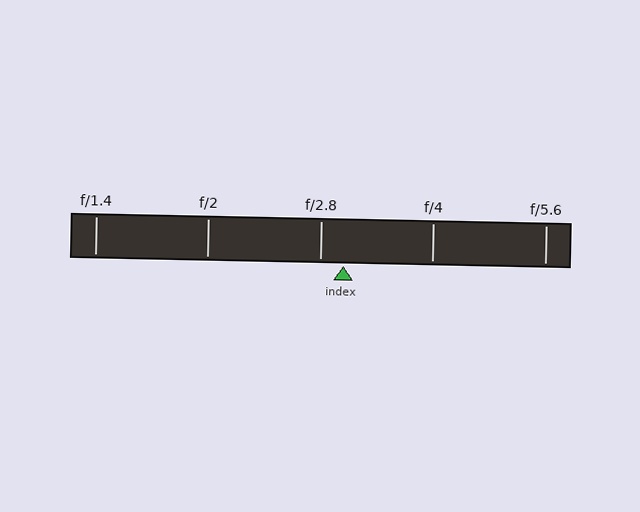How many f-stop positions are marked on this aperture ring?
There are 5 f-stop positions marked.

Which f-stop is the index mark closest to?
The index mark is closest to f/2.8.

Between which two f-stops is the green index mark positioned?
The index mark is between f/2.8 and f/4.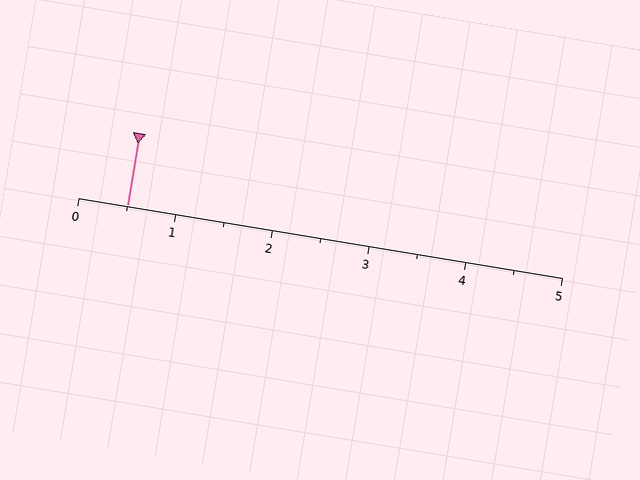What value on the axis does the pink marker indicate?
The marker indicates approximately 0.5.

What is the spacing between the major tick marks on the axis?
The major ticks are spaced 1 apart.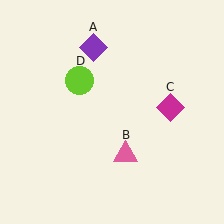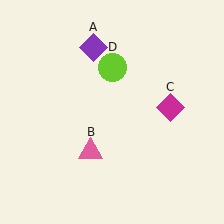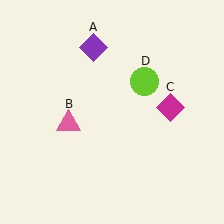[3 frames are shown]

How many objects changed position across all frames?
2 objects changed position: pink triangle (object B), lime circle (object D).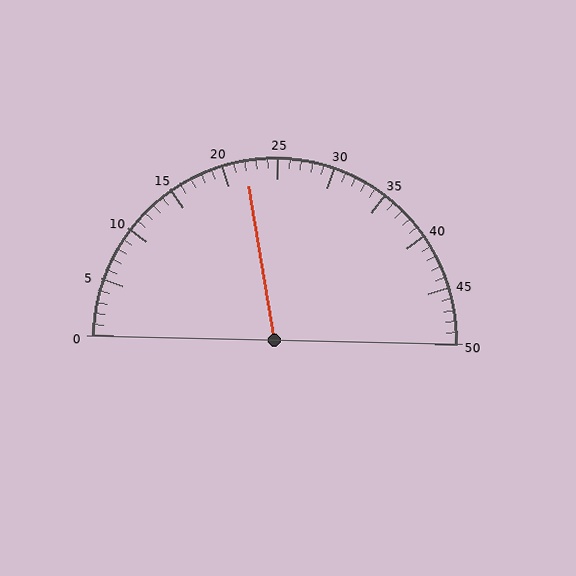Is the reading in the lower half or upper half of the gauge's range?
The reading is in the lower half of the range (0 to 50).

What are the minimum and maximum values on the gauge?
The gauge ranges from 0 to 50.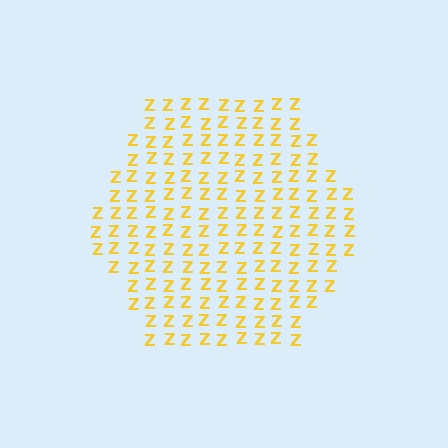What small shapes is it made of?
It is made of small letter Z's.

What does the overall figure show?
The overall figure shows a hexagon.